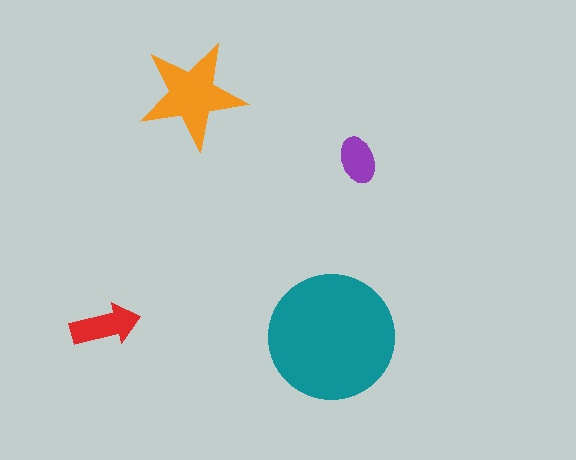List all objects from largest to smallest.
The teal circle, the orange star, the red arrow, the purple ellipse.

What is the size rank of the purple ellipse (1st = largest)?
4th.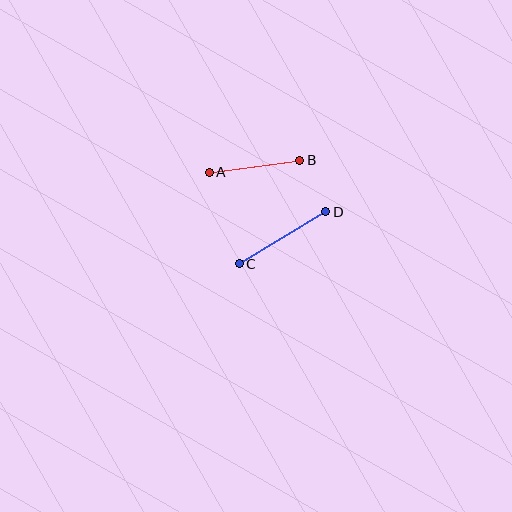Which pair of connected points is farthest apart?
Points C and D are farthest apart.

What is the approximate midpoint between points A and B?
The midpoint is at approximately (255, 166) pixels.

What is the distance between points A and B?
The distance is approximately 92 pixels.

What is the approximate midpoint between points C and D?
The midpoint is at approximately (283, 238) pixels.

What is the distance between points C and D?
The distance is approximately 101 pixels.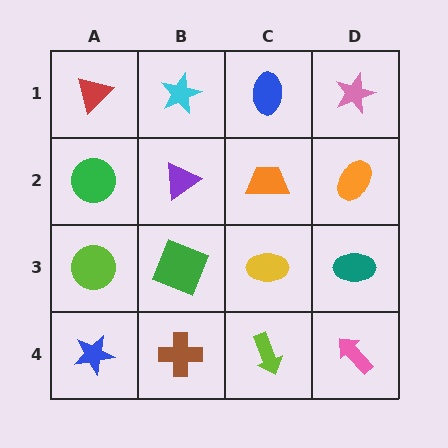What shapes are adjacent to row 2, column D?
A pink star (row 1, column D), a teal ellipse (row 3, column D), an orange trapezoid (row 2, column C).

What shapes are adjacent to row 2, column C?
A blue ellipse (row 1, column C), a yellow ellipse (row 3, column C), a purple triangle (row 2, column B), an orange ellipse (row 2, column D).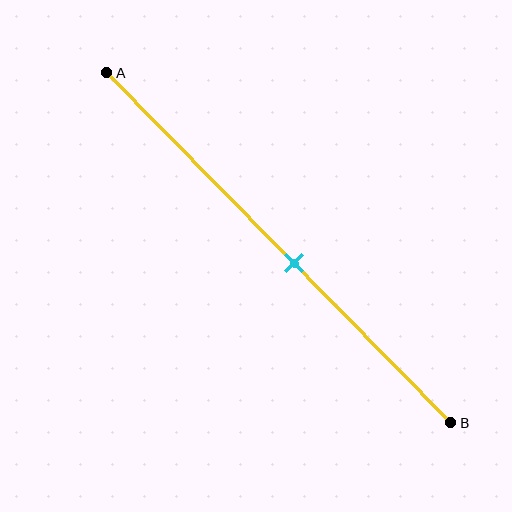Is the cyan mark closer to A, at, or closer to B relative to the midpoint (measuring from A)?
The cyan mark is closer to point B than the midpoint of segment AB.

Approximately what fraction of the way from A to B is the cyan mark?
The cyan mark is approximately 55% of the way from A to B.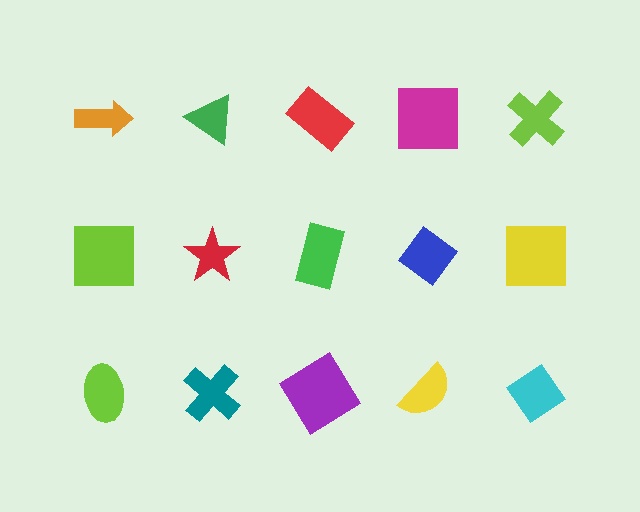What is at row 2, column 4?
A blue diamond.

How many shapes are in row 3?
5 shapes.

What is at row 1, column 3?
A red rectangle.